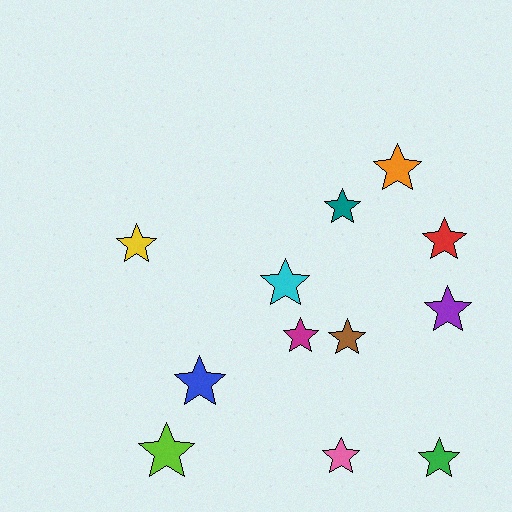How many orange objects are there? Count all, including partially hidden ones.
There is 1 orange object.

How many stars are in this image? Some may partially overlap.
There are 12 stars.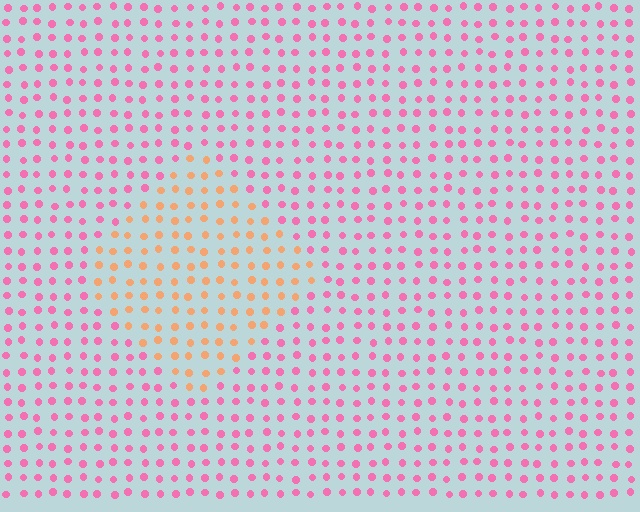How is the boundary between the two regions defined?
The boundary is defined purely by a slight shift in hue (about 55 degrees). Spacing, size, and orientation are identical on both sides.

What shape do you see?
I see a diamond.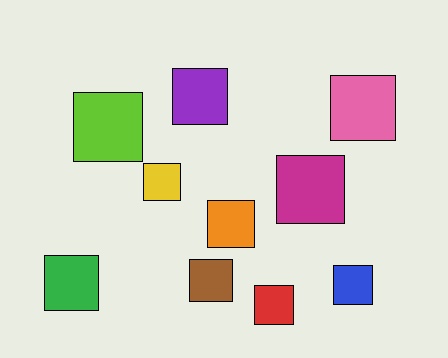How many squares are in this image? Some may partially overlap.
There are 10 squares.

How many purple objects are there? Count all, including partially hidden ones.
There is 1 purple object.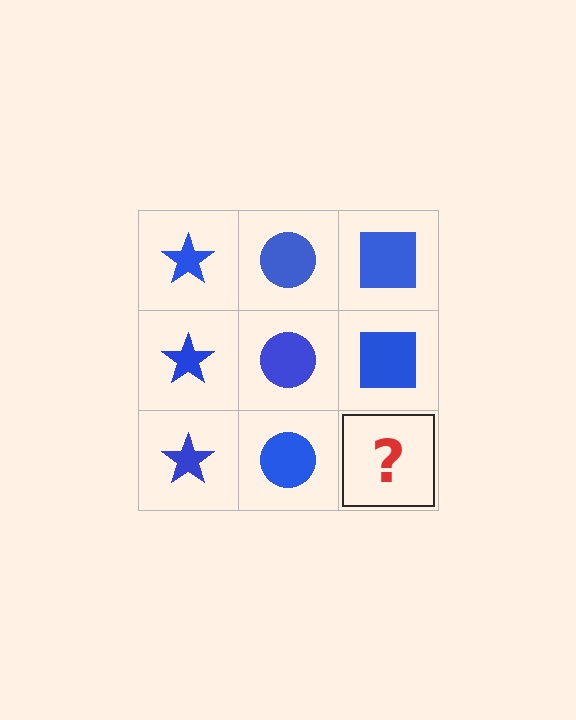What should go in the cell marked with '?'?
The missing cell should contain a blue square.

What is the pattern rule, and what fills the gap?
The rule is that each column has a consistent shape. The gap should be filled with a blue square.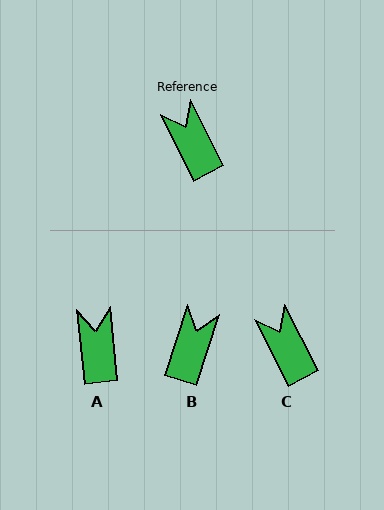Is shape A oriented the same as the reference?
No, it is off by about 21 degrees.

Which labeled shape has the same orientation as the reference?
C.